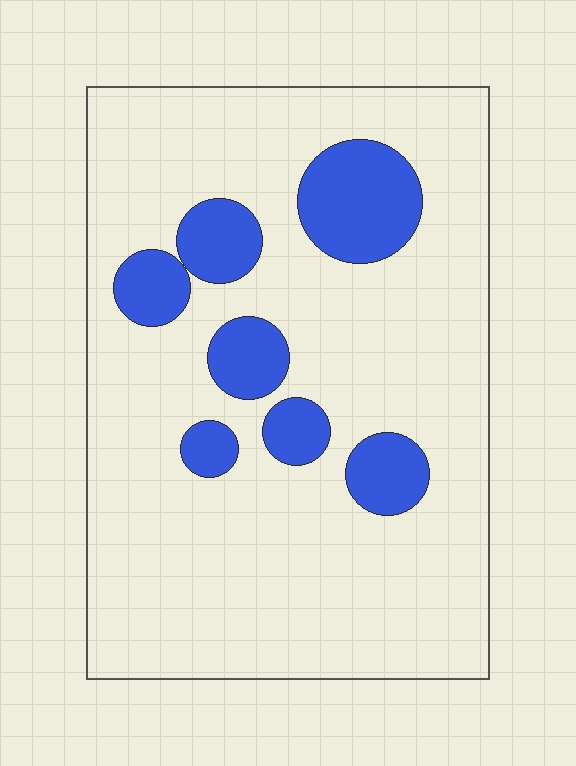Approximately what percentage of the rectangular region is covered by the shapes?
Approximately 15%.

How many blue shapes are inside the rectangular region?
7.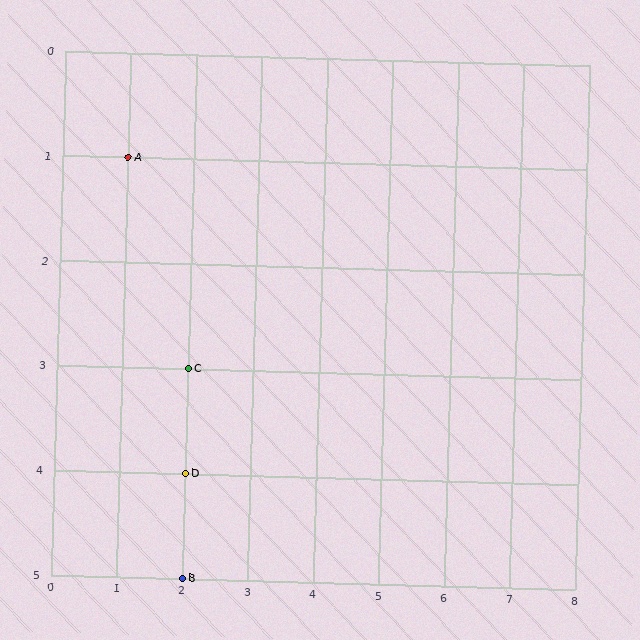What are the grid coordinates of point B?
Point B is at grid coordinates (2, 5).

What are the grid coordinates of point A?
Point A is at grid coordinates (1, 1).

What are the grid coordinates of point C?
Point C is at grid coordinates (2, 3).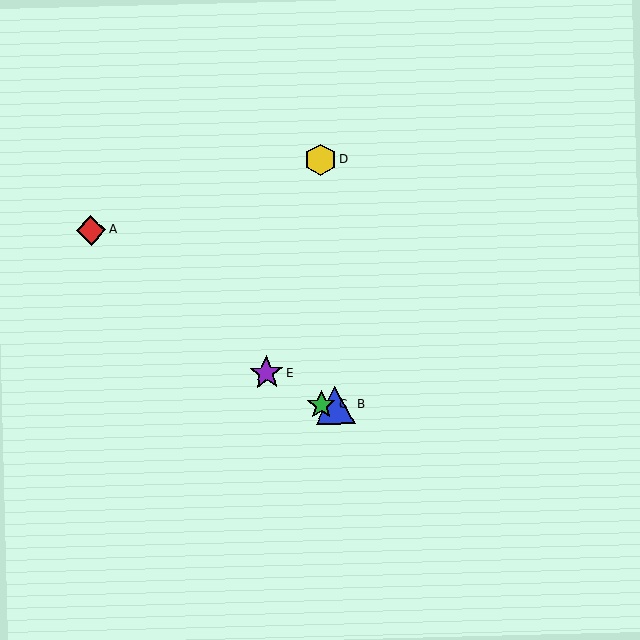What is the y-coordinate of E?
Object E is at y≈373.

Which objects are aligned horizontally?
Objects B, C are aligned horizontally.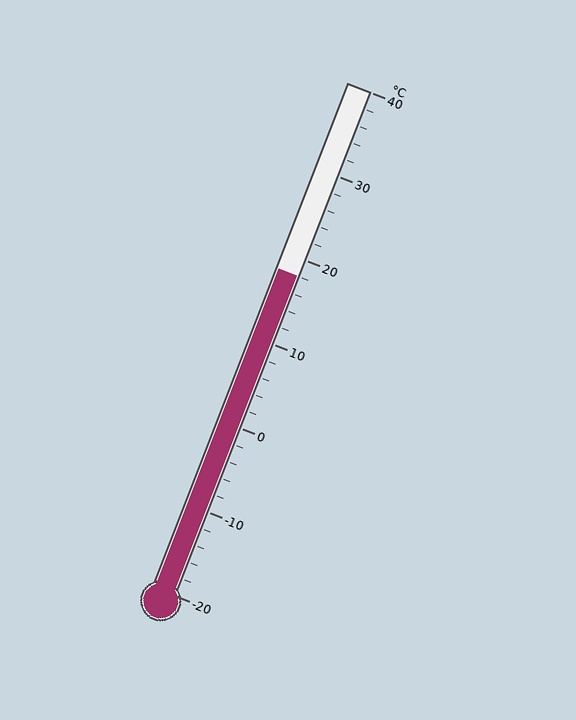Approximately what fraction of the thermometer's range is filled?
The thermometer is filled to approximately 65% of its range.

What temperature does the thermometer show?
The thermometer shows approximately 18°C.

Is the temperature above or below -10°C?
The temperature is above -10°C.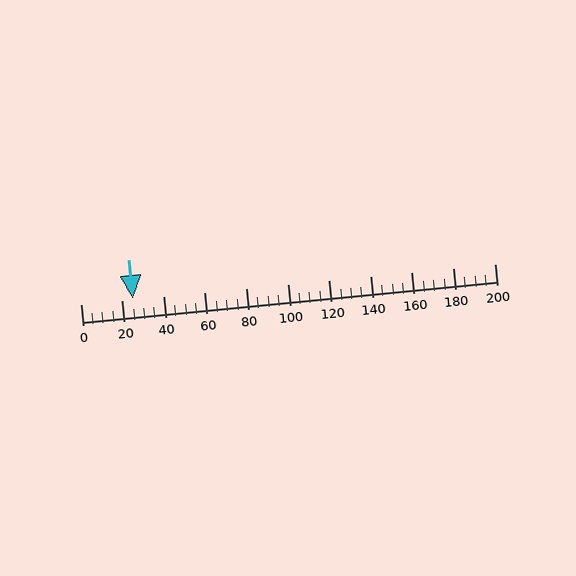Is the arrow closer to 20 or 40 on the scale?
The arrow is closer to 20.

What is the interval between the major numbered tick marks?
The major tick marks are spaced 20 units apart.